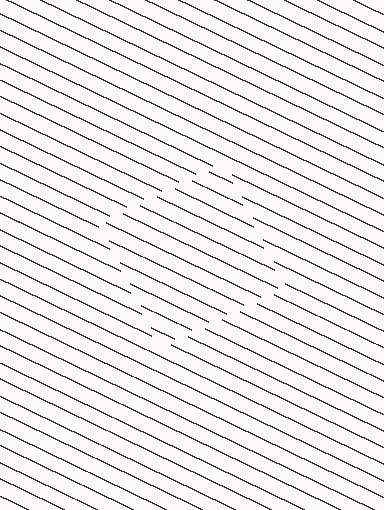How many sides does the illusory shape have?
4 sides — the line-ends trace a square.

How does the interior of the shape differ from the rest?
The interior of the shape contains the same grating, shifted by half a period — the contour is defined by the phase discontinuity where line-ends from the inner and outer gratings abut.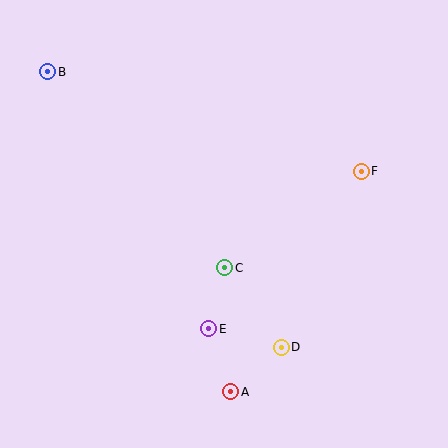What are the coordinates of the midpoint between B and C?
The midpoint between B and C is at (136, 170).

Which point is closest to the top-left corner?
Point B is closest to the top-left corner.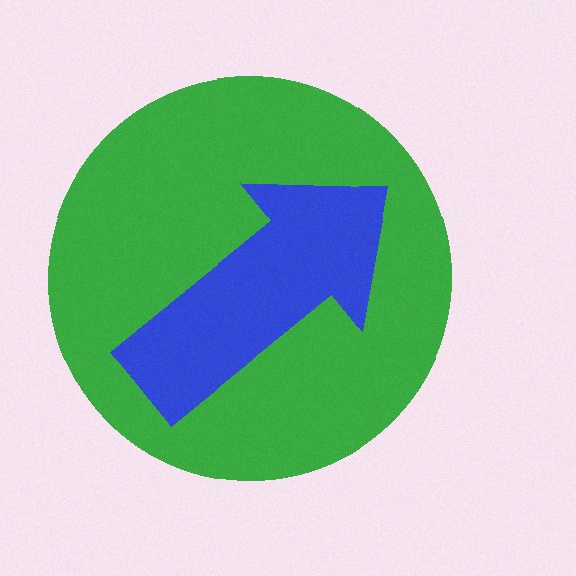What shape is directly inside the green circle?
The blue arrow.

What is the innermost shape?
The blue arrow.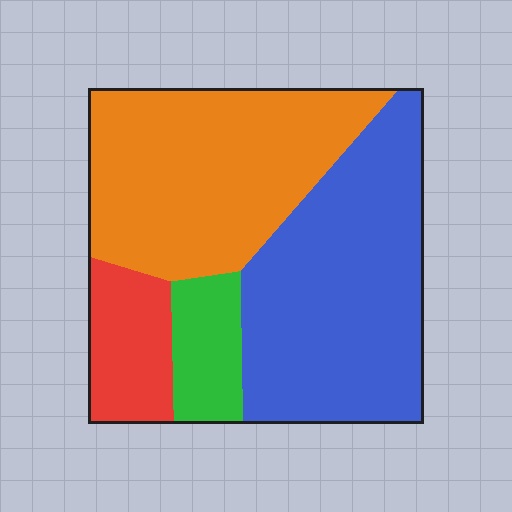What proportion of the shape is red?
Red takes up less than a sixth of the shape.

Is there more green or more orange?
Orange.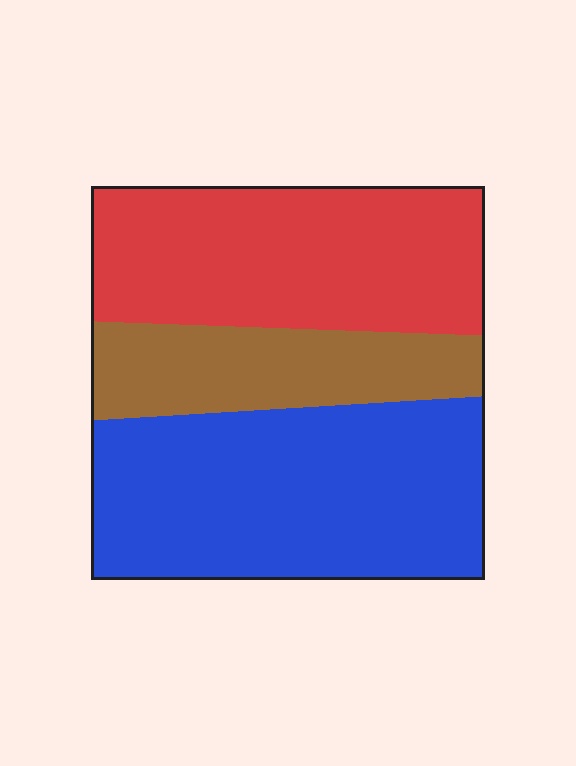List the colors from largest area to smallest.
From largest to smallest: blue, red, brown.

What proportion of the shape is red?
Red covers 36% of the shape.